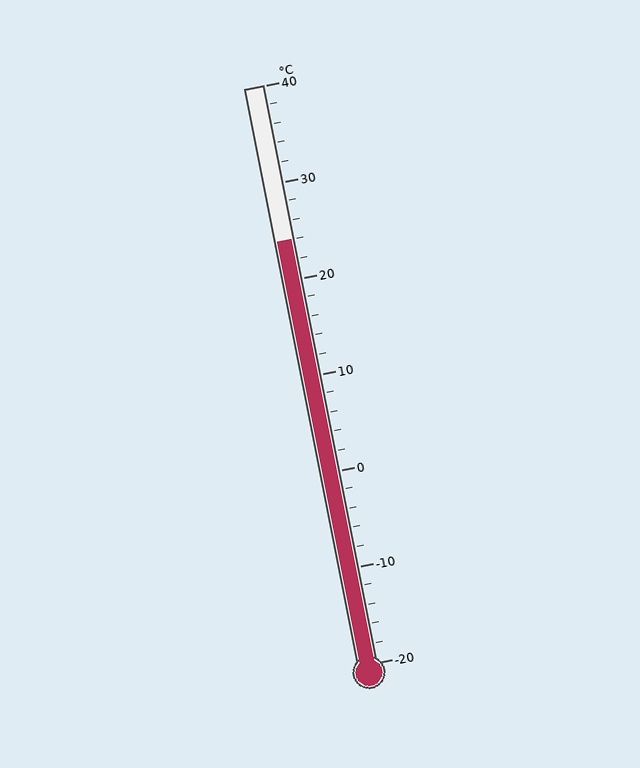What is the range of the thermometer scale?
The thermometer scale ranges from -20°C to 40°C.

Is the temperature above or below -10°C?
The temperature is above -10°C.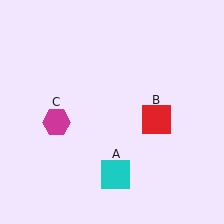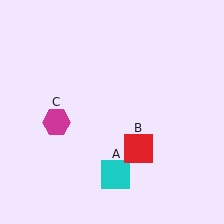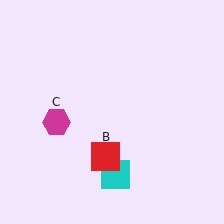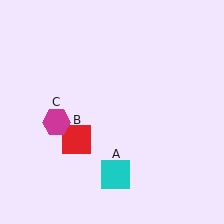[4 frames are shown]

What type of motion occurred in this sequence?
The red square (object B) rotated clockwise around the center of the scene.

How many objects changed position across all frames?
1 object changed position: red square (object B).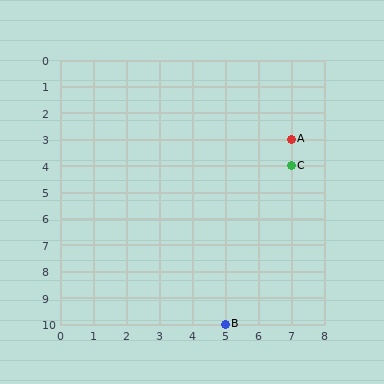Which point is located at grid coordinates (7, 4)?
Point C is at (7, 4).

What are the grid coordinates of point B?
Point B is at grid coordinates (5, 10).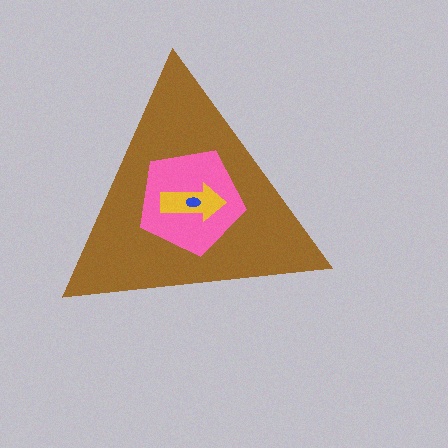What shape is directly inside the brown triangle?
The pink pentagon.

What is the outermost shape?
The brown triangle.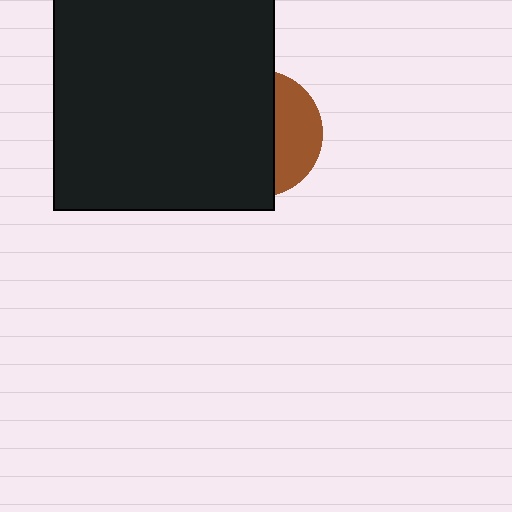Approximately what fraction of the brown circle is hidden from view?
Roughly 66% of the brown circle is hidden behind the black square.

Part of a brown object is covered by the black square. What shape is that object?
It is a circle.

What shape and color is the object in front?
The object in front is a black square.